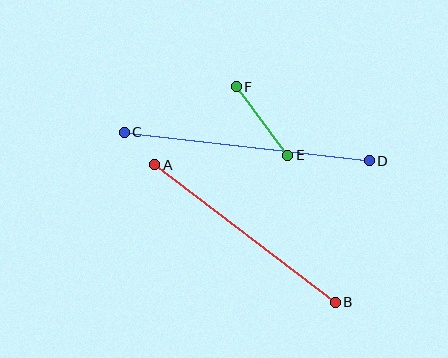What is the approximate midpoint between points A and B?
The midpoint is at approximately (245, 233) pixels.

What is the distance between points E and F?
The distance is approximately 85 pixels.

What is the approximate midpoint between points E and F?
The midpoint is at approximately (262, 121) pixels.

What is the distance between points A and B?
The distance is approximately 227 pixels.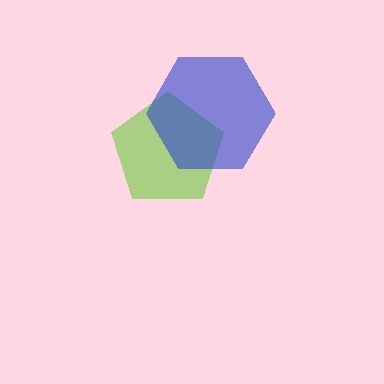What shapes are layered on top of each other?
The layered shapes are: a lime pentagon, a blue hexagon.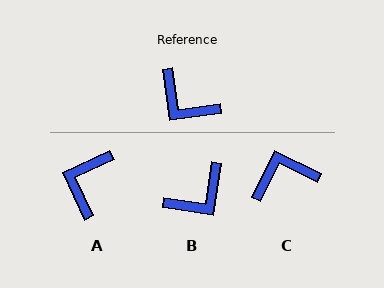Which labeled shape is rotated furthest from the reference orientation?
C, about 124 degrees away.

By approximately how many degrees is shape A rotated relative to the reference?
Approximately 73 degrees clockwise.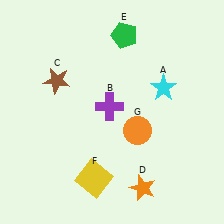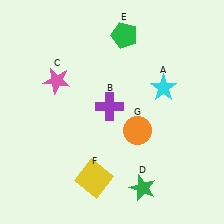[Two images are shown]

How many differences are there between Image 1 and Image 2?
There are 2 differences between the two images.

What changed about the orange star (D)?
In Image 1, D is orange. In Image 2, it changed to green.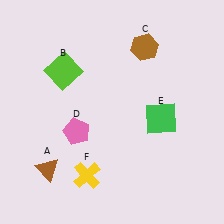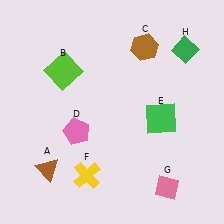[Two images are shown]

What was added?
A pink diamond (G), a green diamond (H) were added in Image 2.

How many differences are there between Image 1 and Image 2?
There are 2 differences between the two images.